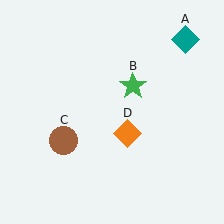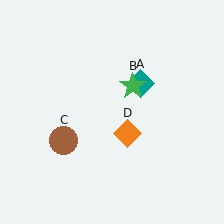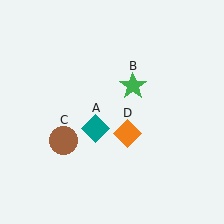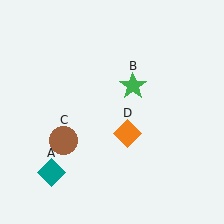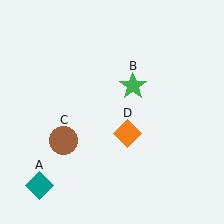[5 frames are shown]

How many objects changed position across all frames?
1 object changed position: teal diamond (object A).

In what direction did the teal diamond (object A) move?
The teal diamond (object A) moved down and to the left.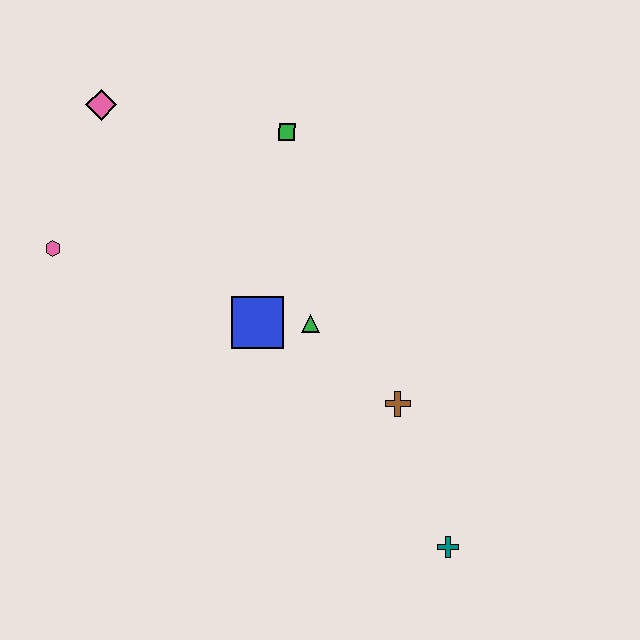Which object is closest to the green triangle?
The blue square is closest to the green triangle.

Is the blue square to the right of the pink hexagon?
Yes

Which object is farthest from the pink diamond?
The teal cross is farthest from the pink diamond.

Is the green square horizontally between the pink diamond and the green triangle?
Yes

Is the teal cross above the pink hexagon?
No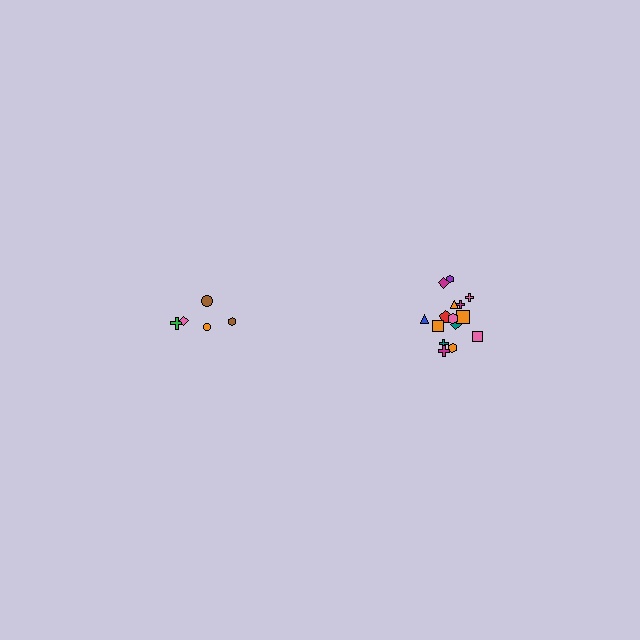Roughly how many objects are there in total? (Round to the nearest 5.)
Roughly 20 objects in total.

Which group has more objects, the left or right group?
The right group.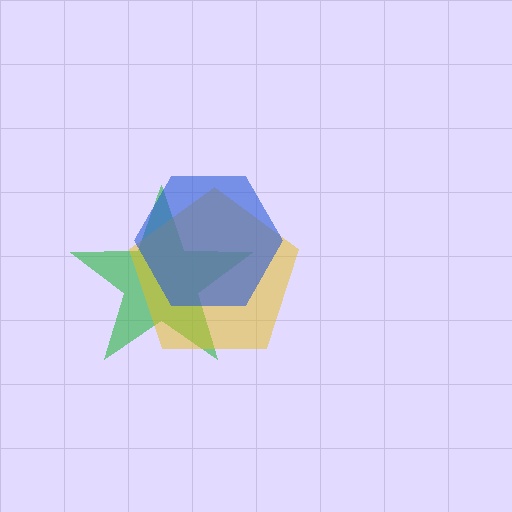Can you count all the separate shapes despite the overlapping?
Yes, there are 3 separate shapes.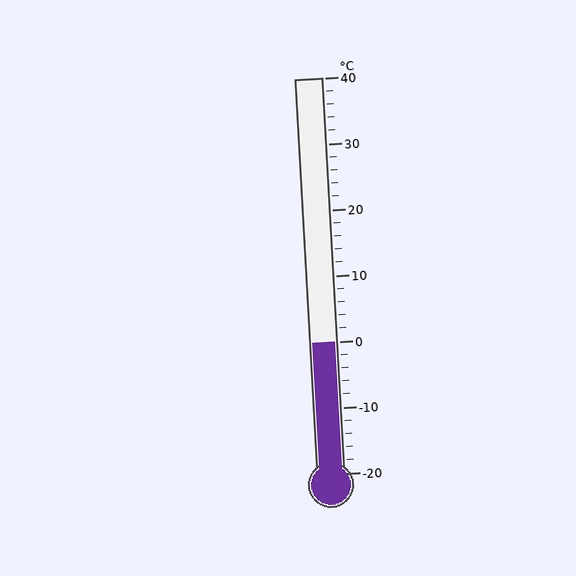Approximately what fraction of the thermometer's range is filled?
The thermometer is filled to approximately 35% of its range.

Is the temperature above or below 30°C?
The temperature is below 30°C.